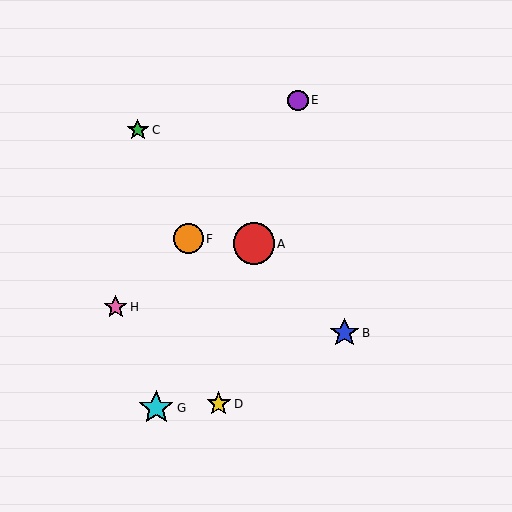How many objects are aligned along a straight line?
3 objects (A, B, C) are aligned along a straight line.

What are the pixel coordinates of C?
Object C is at (138, 130).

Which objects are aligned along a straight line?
Objects A, B, C are aligned along a straight line.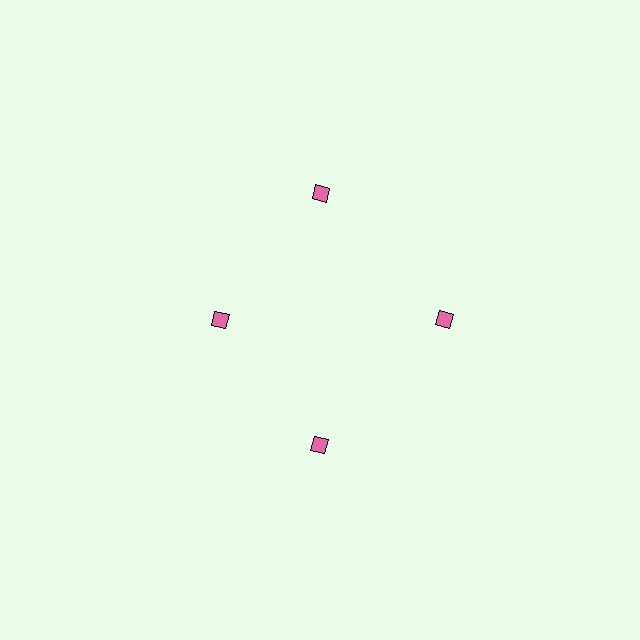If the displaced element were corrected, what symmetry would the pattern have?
It would have 4-fold rotational symmetry — the pattern would map onto itself every 90 degrees.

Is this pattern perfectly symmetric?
No. The 4 pink diamonds are arranged in a ring, but one element near the 9 o'clock position is pulled inward toward the center, breaking the 4-fold rotational symmetry.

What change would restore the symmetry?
The symmetry would be restored by moving it outward, back onto the ring so that all 4 diamonds sit at equal angles and equal distance from the center.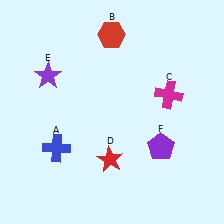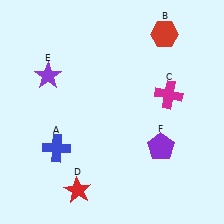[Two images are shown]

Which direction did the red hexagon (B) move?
The red hexagon (B) moved right.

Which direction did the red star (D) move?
The red star (D) moved left.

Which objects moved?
The objects that moved are: the red hexagon (B), the red star (D).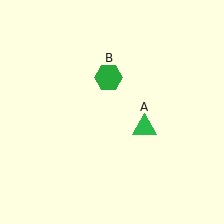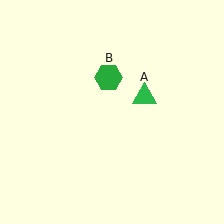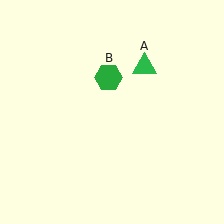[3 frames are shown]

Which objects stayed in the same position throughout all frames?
Green hexagon (object B) remained stationary.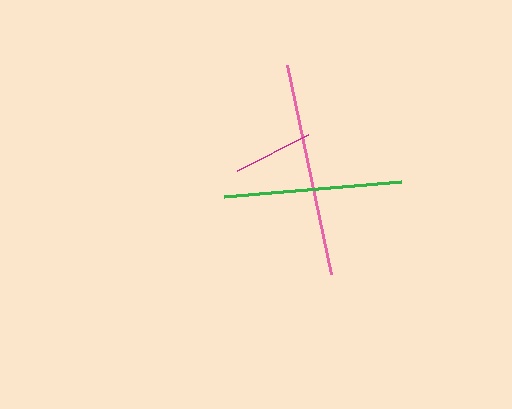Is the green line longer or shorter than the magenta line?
The green line is longer than the magenta line.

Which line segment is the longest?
The pink line is the longest at approximately 214 pixels.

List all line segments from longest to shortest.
From longest to shortest: pink, green, magenta.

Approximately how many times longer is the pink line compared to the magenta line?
The pink line is approximately 2.7 times the length of the magenta line.